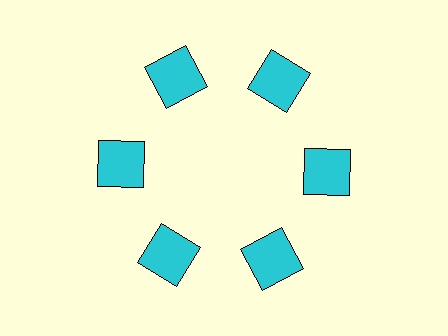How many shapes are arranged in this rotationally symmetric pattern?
There are 6 shapes, arranged in 6 groups of 1.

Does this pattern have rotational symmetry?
Yes, this pattern has 6-fold rotational symmetry. It looks the same after rotating 60 degrees around the center.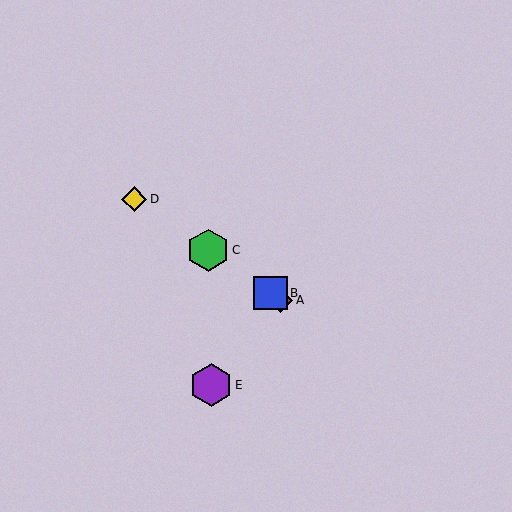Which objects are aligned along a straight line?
Objects A, B, C, D are aligned along a straight line.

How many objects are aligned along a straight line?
4 objects (A, B, C, D) are aligned along a straight line.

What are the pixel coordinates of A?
Object A is at (281, 300).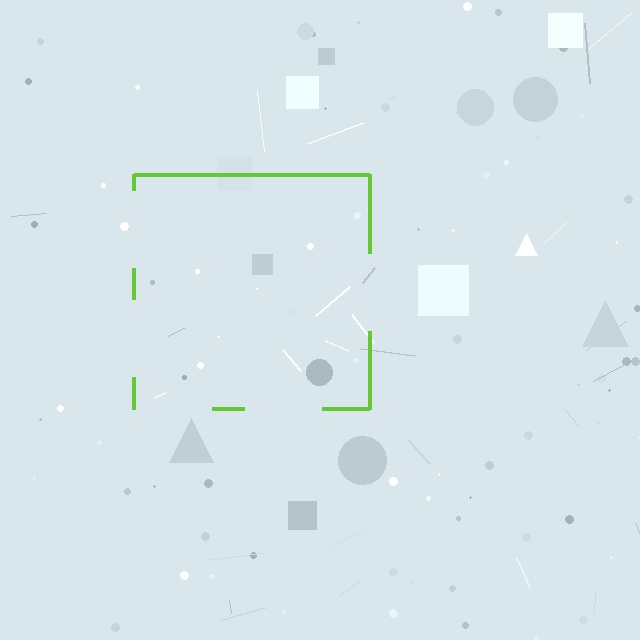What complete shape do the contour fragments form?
The contour fragments form a square.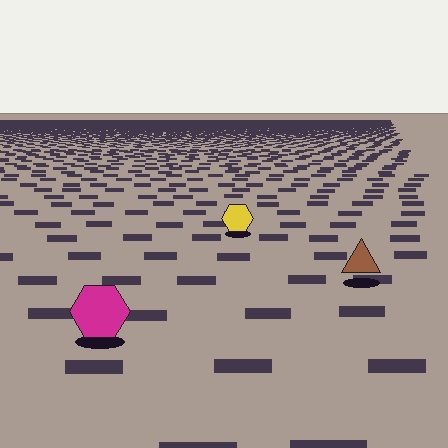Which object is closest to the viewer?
The magenta hexagon is closest. The texture marks near it are larger and more spread out.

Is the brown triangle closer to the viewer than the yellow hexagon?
Yes. The brown triangle is closer — you can tell from the texture gradient: the ground texture is coarser near it.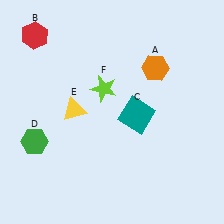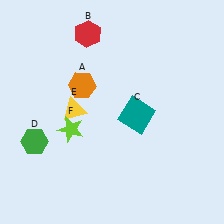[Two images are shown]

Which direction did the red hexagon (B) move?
The red hexagon (B) moved right.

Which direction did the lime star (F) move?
The lime star (F) moved down.